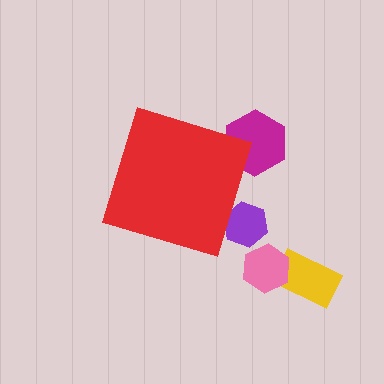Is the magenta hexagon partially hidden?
Yes, the magenta hexagon is partially hidden behind the red diamond.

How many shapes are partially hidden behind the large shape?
2 shapes are partially hidden.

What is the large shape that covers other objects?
A red diamond.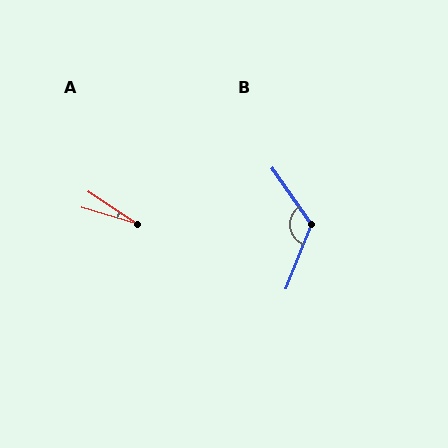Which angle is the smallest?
A, at approximately 17 degrees.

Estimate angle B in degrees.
Approximately 123 degrees.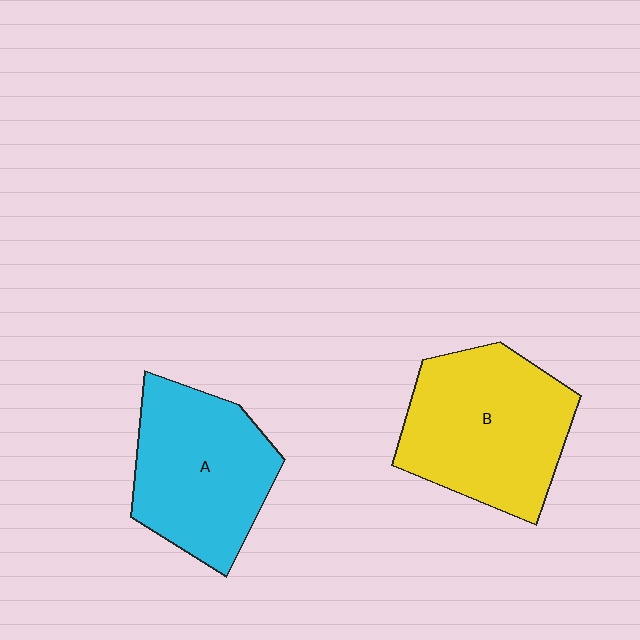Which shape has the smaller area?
Shape A (cyan).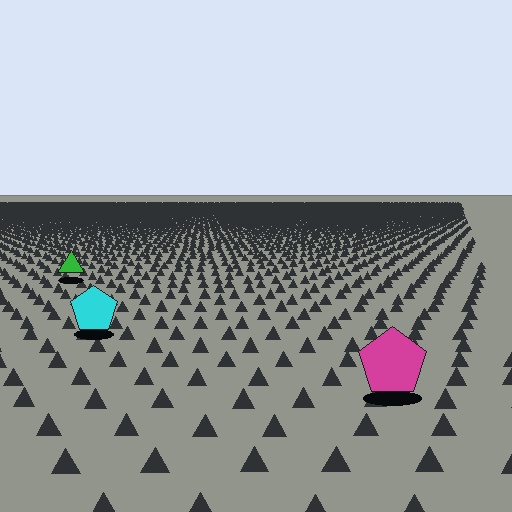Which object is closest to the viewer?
The magenta pentagon is closest. The texture marks near it are larger and more spread out.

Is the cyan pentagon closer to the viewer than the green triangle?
Yes. The cyan pentagon is closer — you can tell from the texture gradient: the ground texture is coarser near it.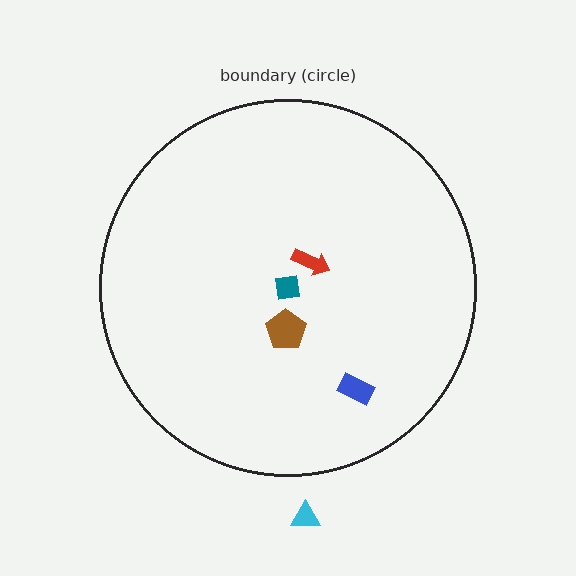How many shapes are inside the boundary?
4 inside, 1 outside.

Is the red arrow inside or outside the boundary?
Inside.